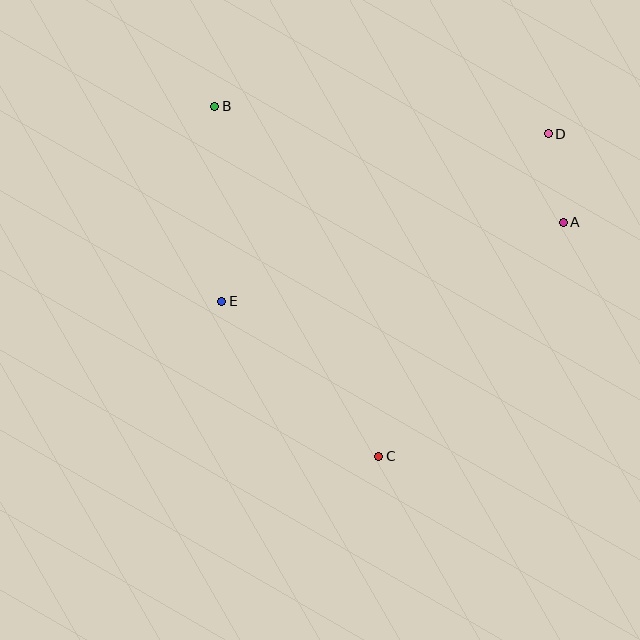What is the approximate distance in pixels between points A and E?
The distance between A and E is approximately 350 pixels.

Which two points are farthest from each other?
Points B and C are farthest from each other.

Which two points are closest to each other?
Points A and D are closest to each other.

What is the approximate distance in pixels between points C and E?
The distance between C and E is approximately 220 pixels.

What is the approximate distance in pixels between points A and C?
The distance between A and C is approximately 298 pixels.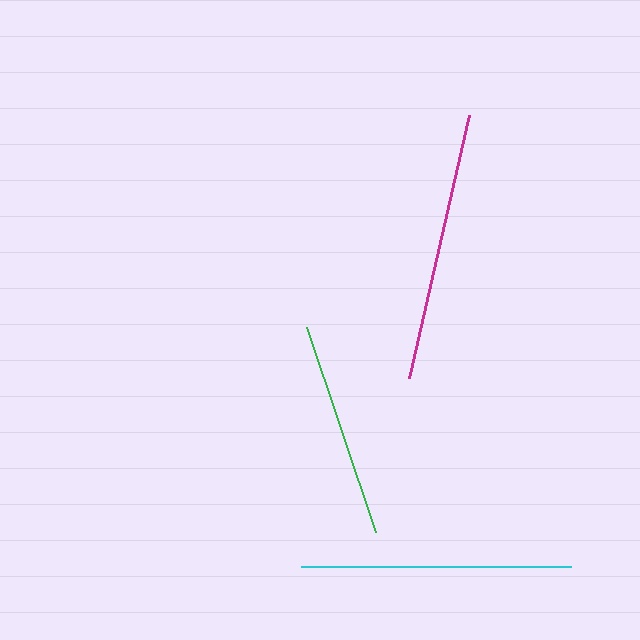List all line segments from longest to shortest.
From longest to shortest: cyan, magenta, green.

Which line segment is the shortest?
The green line is the shortest at approximately 216 pixels.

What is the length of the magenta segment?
The magenta segment is approximately 270 pixels long.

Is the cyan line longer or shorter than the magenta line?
The cyan line is longer than the magenta line.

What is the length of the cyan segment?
The cyan segment is approximately 270 pixels long.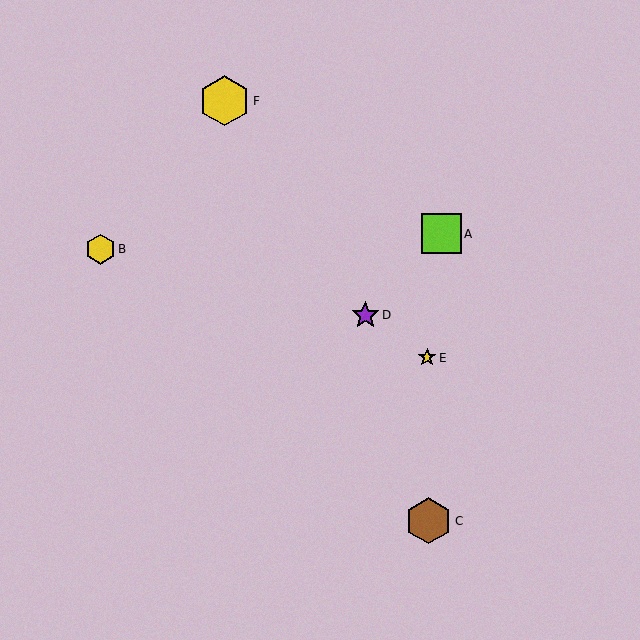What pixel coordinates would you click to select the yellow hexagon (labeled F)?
Click at (225, 101) to select the yellow hexagon F.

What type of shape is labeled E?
Shape E is a yellow star.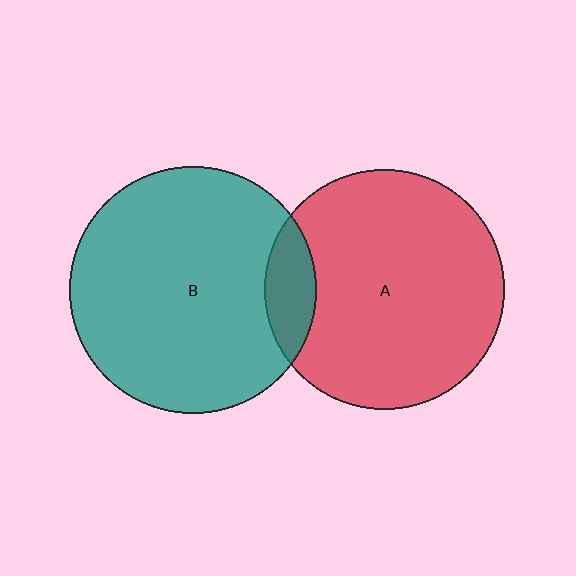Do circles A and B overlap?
Yes.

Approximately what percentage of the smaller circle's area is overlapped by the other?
Approximately 10%.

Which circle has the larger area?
Circle B (teal).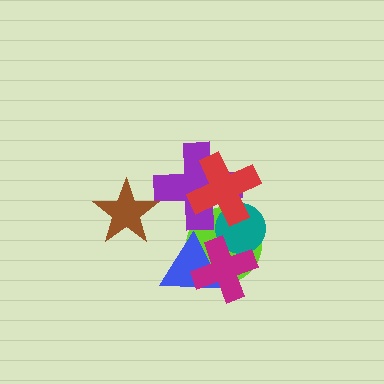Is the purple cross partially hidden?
Yes, it is partially covered by another shape.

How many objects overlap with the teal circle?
4 objects overlap with the teal circle.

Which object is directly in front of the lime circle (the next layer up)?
The blue triangle is directly in front of the lime circle.